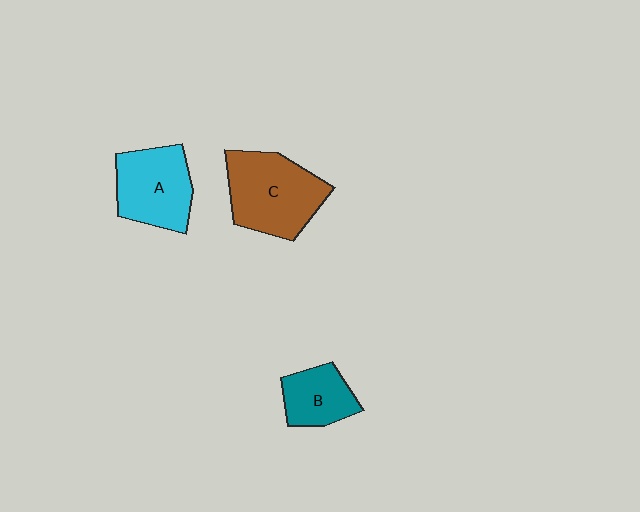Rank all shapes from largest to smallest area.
From largest to smallest: C (brown), A (cyan), B (teal).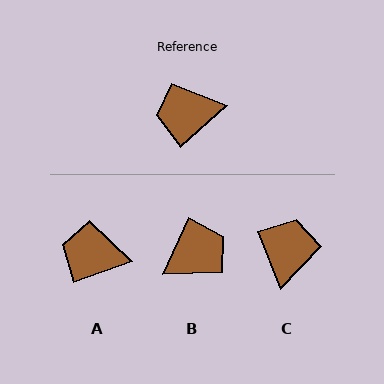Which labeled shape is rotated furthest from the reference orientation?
B, about 156 degrees away.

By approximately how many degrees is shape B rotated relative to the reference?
Approximately 156 degrees clockwise.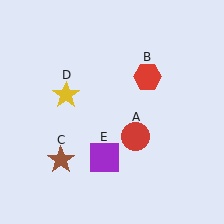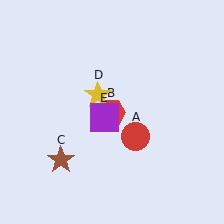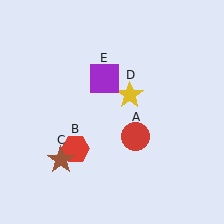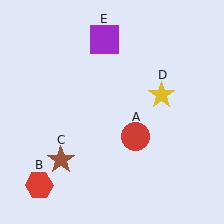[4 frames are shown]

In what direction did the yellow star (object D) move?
The yellow star (object D) moved right.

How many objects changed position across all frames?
3 objects changed position: red hexagon (object B), yellow star (object D), purple square (object E).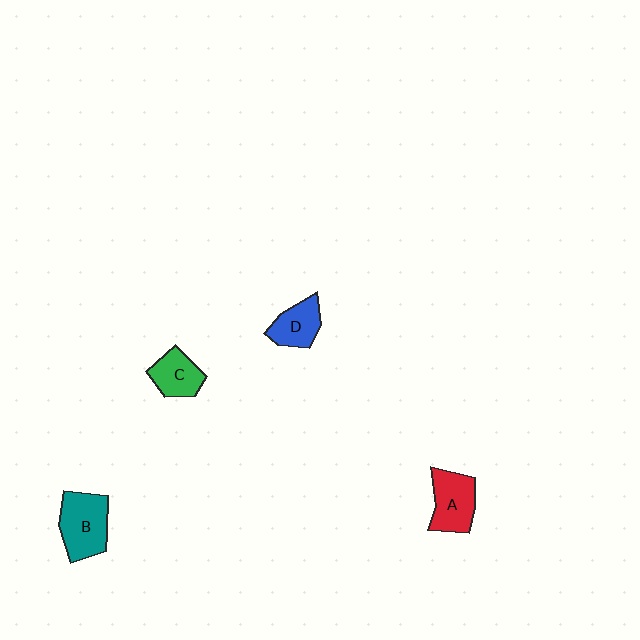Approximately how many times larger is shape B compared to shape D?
Approximately 1.5 times.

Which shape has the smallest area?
Shape C (green).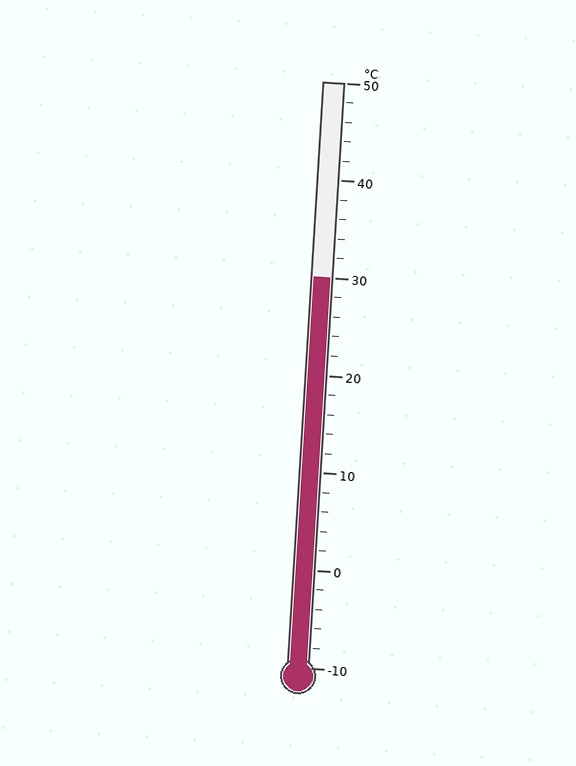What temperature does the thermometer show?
The thermometer shows approximately 30°C.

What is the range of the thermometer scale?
The thermometer scale ranges from -10°C to 50°C.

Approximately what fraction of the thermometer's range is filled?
The thermometer is filled to approximately 65% of its range.